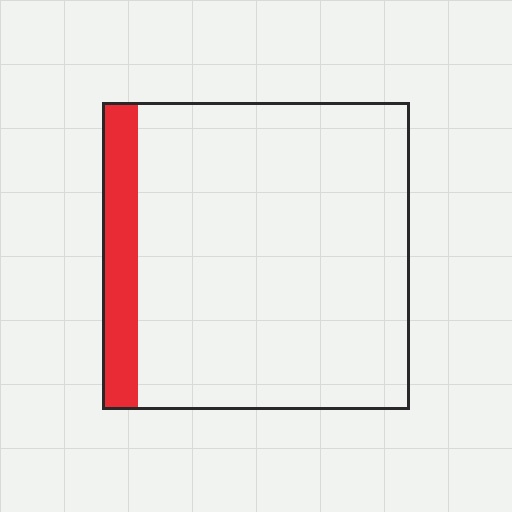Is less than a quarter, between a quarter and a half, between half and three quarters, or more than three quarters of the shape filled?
Less than a quarter.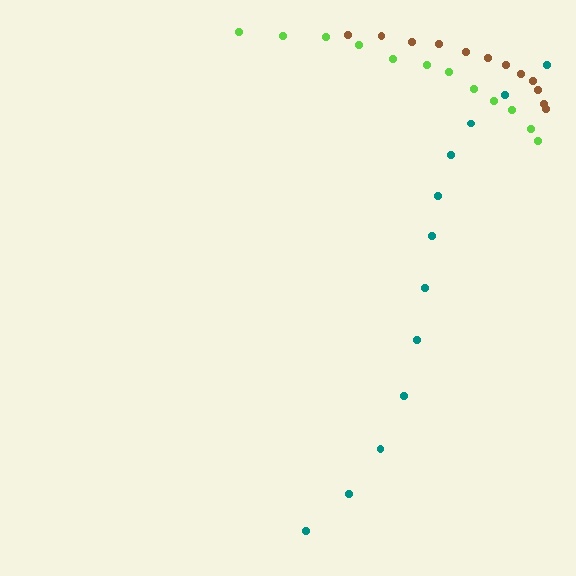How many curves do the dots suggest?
There are 3 distinct paths.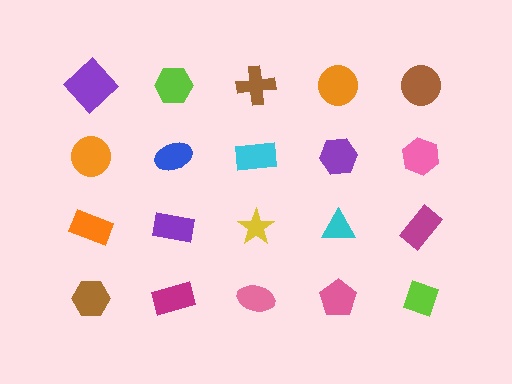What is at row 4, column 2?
A magenta rectangle.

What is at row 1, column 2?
A lime hexagon.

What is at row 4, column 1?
A brown hexagon.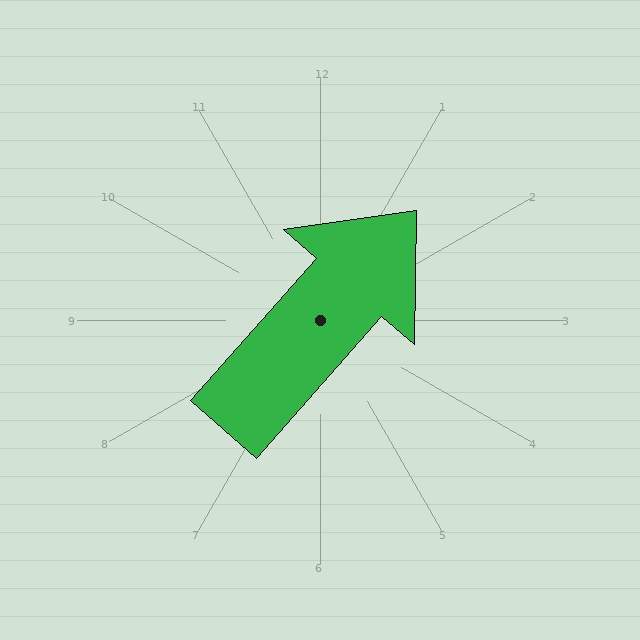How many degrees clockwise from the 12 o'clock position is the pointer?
Approximately 41 degrees.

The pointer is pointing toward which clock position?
Roughly 1 o'clock.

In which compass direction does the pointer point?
Northeast.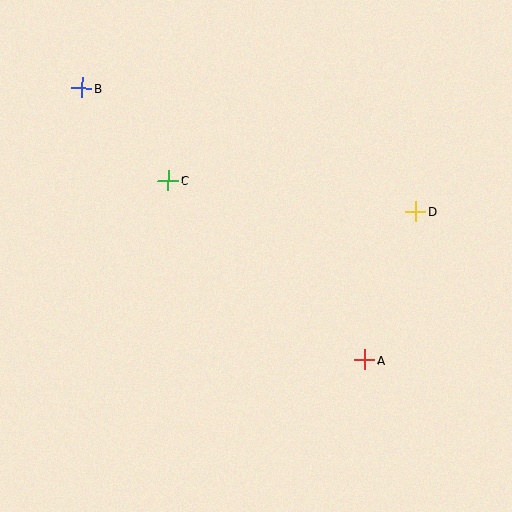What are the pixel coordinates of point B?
Point B is at (82, 88).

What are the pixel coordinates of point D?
Point D is at (416, 212).